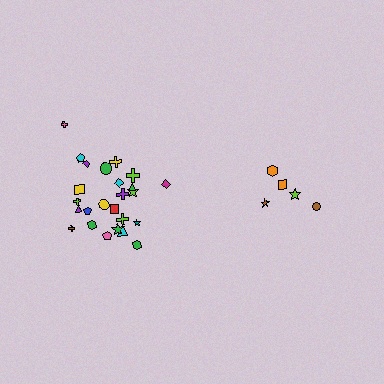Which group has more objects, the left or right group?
The left group.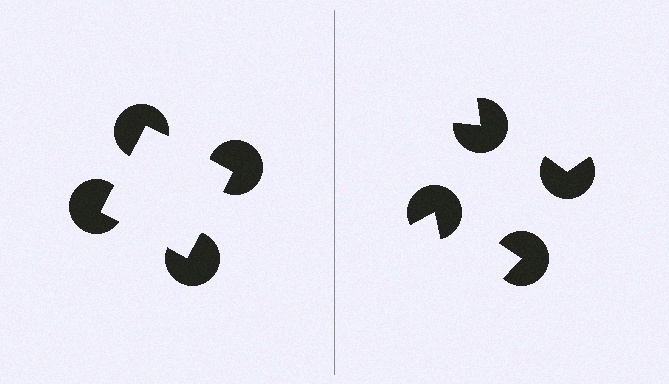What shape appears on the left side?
An illusory square.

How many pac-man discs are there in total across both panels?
8 — 4 on each side.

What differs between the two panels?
The pac-man discs are positioned identically on both sides; only the wedge orientations differ. On the left they align to a square; on the right they are misaligned.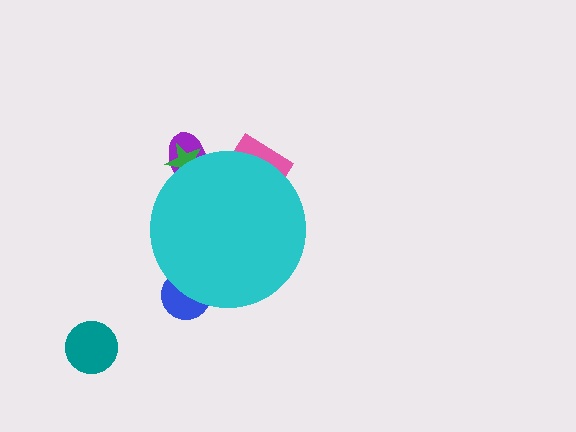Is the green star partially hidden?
Yes, the green star is partially hidden behind the cyan circle.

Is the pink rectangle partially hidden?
Yes, the pink rectangle is partially hidden behind the cyan circle.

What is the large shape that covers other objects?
A cyan circle.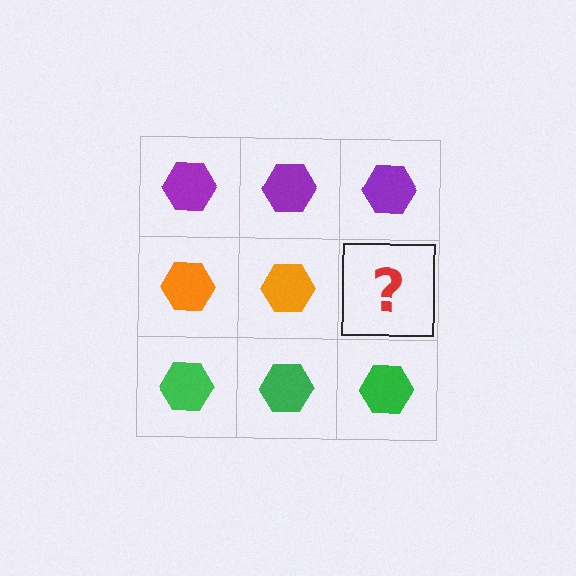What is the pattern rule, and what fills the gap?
The rule is that each row has a consistent color. The gap should be filled with an orange hexagon.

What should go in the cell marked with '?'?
The missing cell should contain an orange hexagon.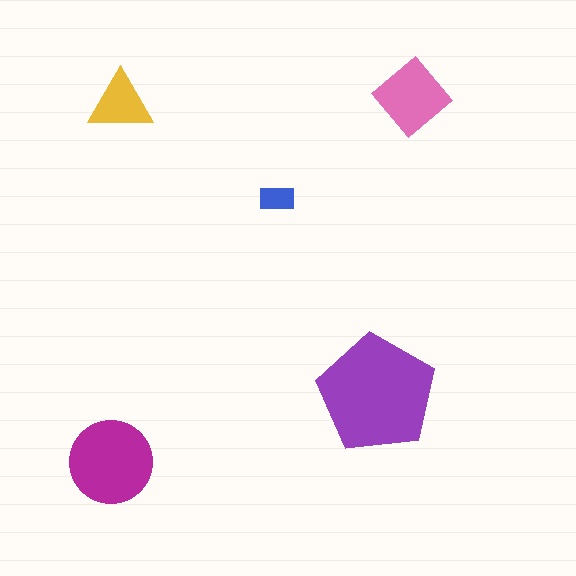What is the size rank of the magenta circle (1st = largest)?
2nd.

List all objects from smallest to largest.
The blue rectangle, the yellow triangle, the pink diamond, the magenta circle, the purple pentagon.